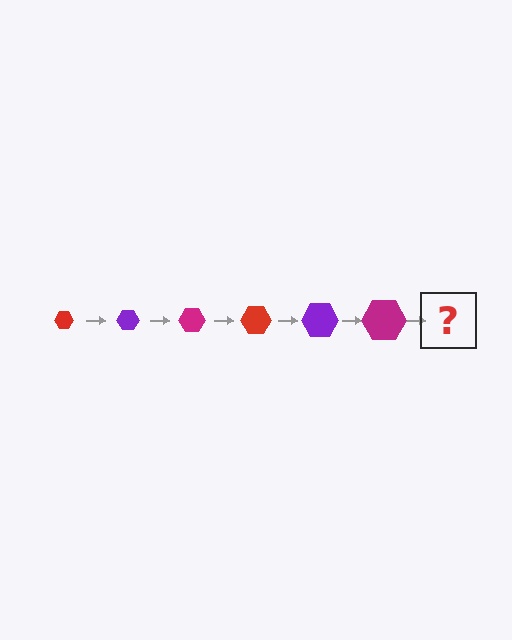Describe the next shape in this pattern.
It should be a red hexagon, larger than the previous one.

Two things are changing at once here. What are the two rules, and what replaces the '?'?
The two rules are that the hexagon grows larger each step and the color cycles through red, purple, and magenta. The '?' should be a red hexagon, larger than the previous one.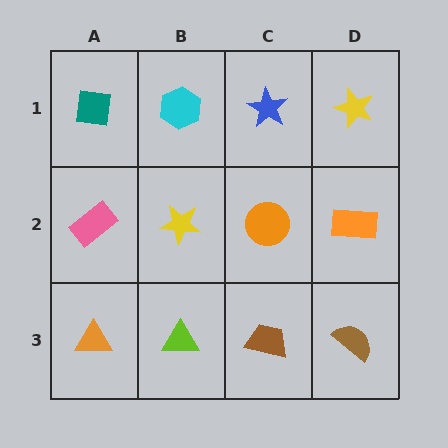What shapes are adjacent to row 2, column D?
A yellow star (row 1, column D), a brown semicircle (row 3, column D), an orange circle (row 2, column C).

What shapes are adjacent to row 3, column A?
A pink rectangle (row 2, column A), a lime triangle (row 3, column B).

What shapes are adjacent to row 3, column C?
An orange circle (row 2, column C), a lime triangle (row 3, column B), a brown semicircle (row 3, column D).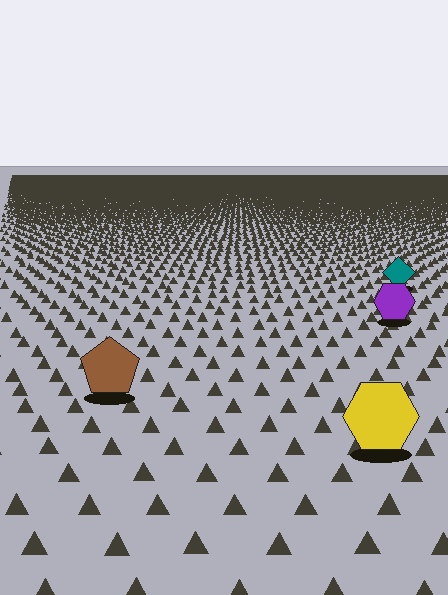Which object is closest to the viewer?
The yellow hexagon is closest. The texture marks near it are larger and more spread out.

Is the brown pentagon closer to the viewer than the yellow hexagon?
No. The yellow hexagon is closer — you can tell from the texture gradient: the ground texture is coarser near it.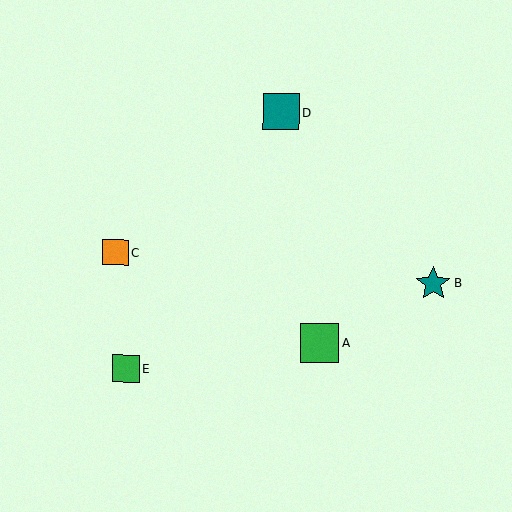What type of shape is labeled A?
Shape A is a green square.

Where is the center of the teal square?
The center of the teal square is at (281, 112).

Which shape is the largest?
The green square (labeled A) is the largest.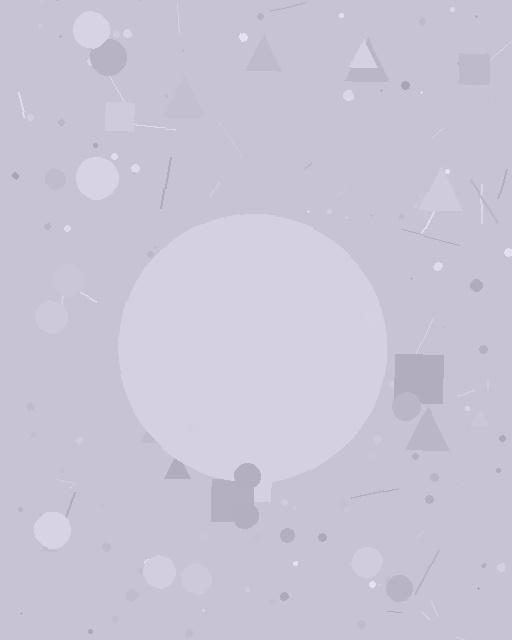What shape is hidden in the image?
A circle is hidden in the image.